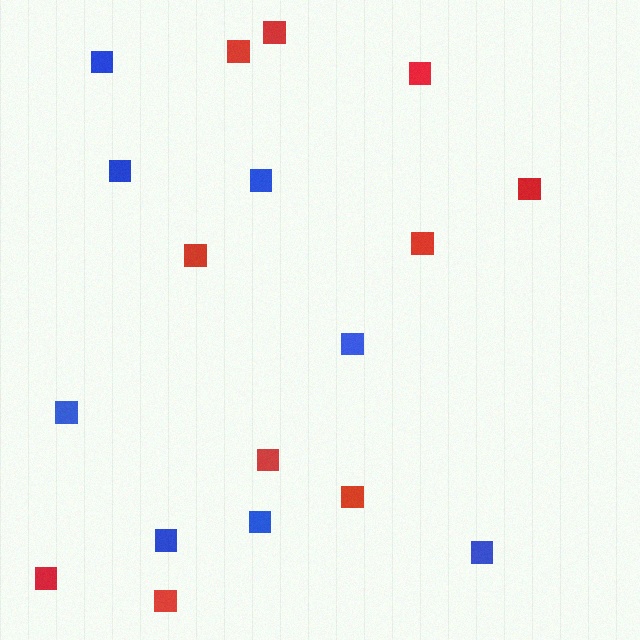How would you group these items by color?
There are 2 groups: one group of red squares (10) and one group of blue squares (8).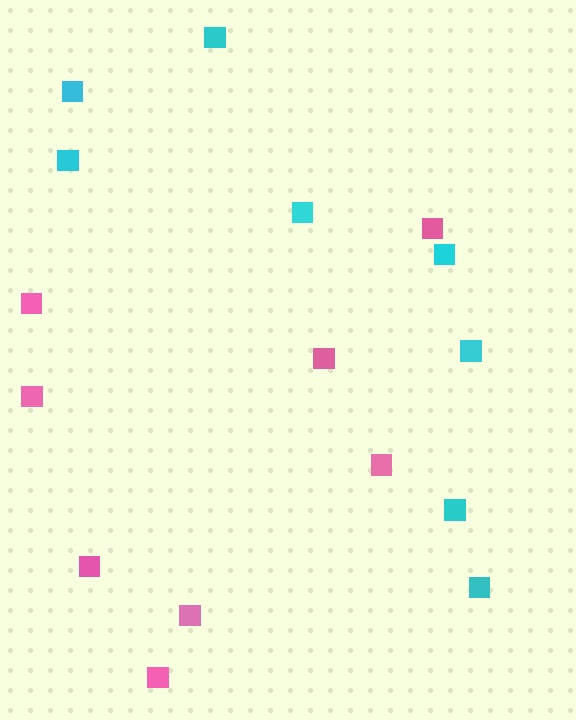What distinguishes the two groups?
There are 2 groups: one group of cyan squares (8) and one group of pink squares (8).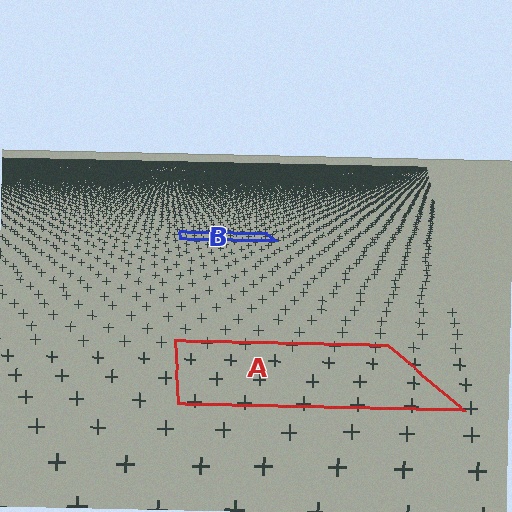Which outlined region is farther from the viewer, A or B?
Region B is farther from the viewer — the texture elements inside it appear smaller and more densely packed.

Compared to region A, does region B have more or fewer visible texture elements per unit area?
Region B has more texture elements per unit area — they are packed more densely because it is farther away.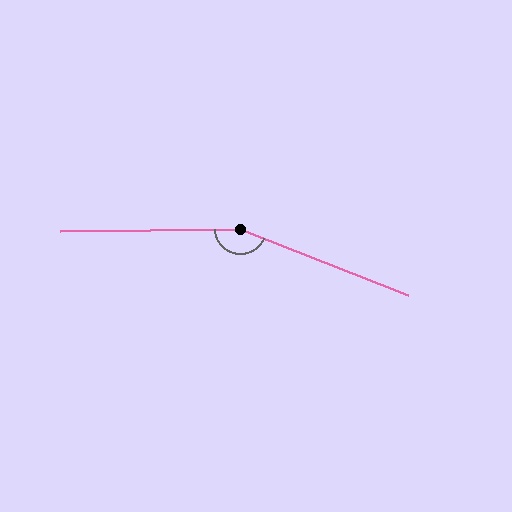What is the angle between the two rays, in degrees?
Approximately 158 degrees.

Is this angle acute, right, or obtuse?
It is obtuse.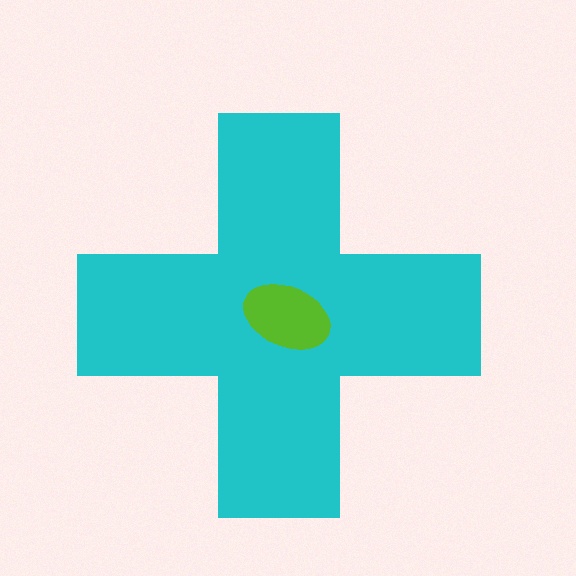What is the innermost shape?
The lime ellipse.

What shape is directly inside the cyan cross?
The lime ellipse.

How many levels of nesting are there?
2.